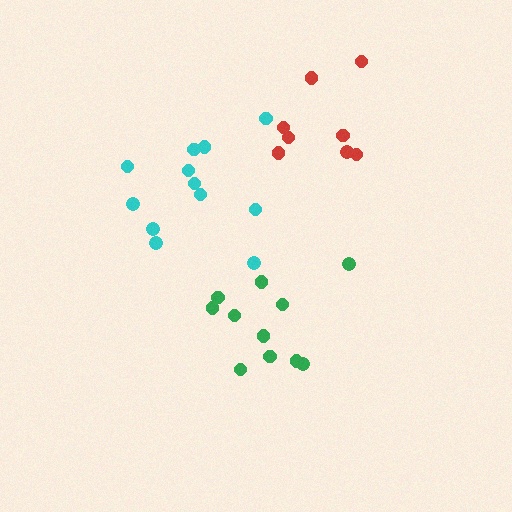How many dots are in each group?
Group 1: 12 dots, Group 2: 11 dots, Group 3: 8 dots (31 total).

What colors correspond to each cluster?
The clusters are colored: cyan, green, red.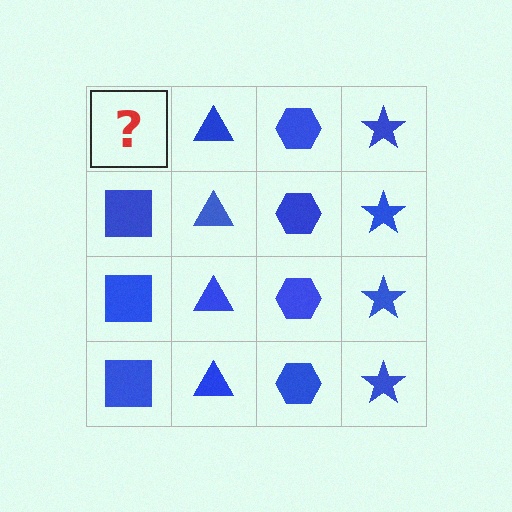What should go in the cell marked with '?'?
The missing cell should contain a blue square.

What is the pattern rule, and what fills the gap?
The rule is that each column has a consistent shape. The gap should be filled with a blue square.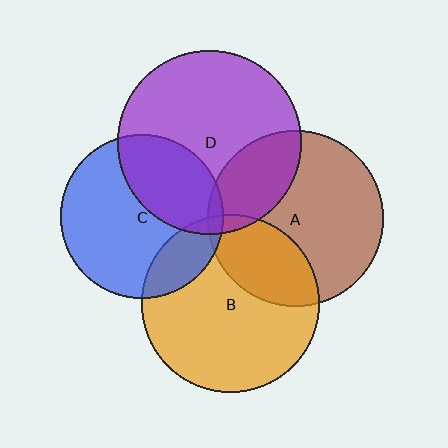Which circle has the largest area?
Circle D (purple).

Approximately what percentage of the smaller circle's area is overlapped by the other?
Approximately 5%.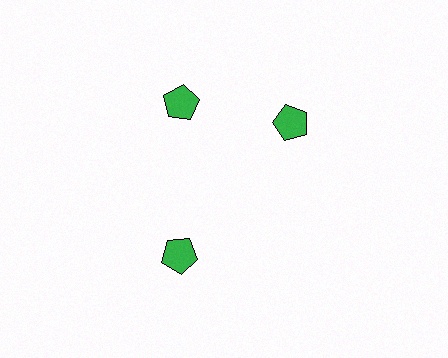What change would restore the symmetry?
The symmetry would be restored by rotating it back into even spacing with its neighbors so that all 3 pentagons sit at equal angles and equal distance from the center.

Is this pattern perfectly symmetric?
No. The 3 green pentagons are arranged in a ring, but one element near the 3 o'clock position is rotated out of alignment along the ring, breaking the 3-fold rotational symmetry.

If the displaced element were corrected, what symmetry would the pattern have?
It would have 3-fold rotational symmetry — the pattern would map onto itself every 120 degrees.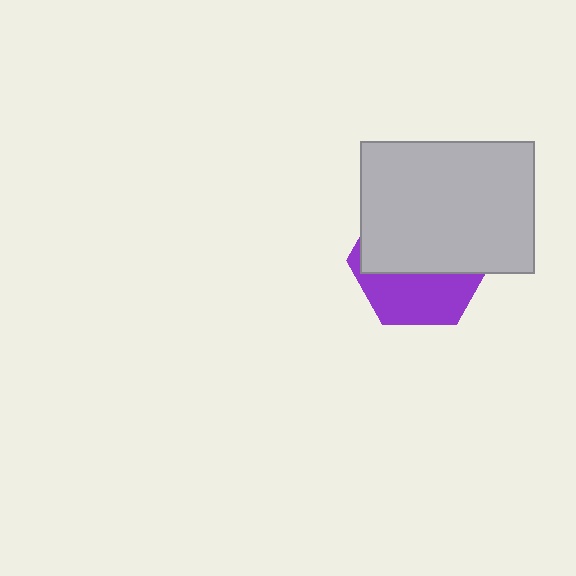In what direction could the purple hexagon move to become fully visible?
The purple hexagon could move down. That would shift it out from behind the light gray rectangle entirely.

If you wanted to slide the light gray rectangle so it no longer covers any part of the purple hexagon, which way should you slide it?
Slide it up — that is the most direct way to separate the two shapes.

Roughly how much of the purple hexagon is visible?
A small part of it is visible (roughly 40%).